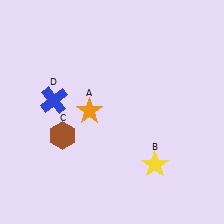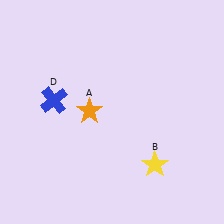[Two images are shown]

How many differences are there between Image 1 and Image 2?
There is 1 difference between the two images.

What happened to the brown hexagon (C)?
The brown hexagon (C) was removed in Image 2. It was in the bottom-left area of Image 1.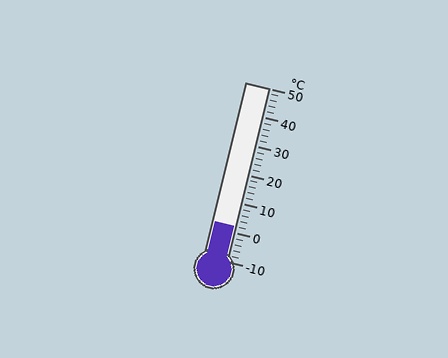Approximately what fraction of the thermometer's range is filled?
The thermometer is filled to approximately 20% of its range.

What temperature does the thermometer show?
The thermometer shows approximately 2°C.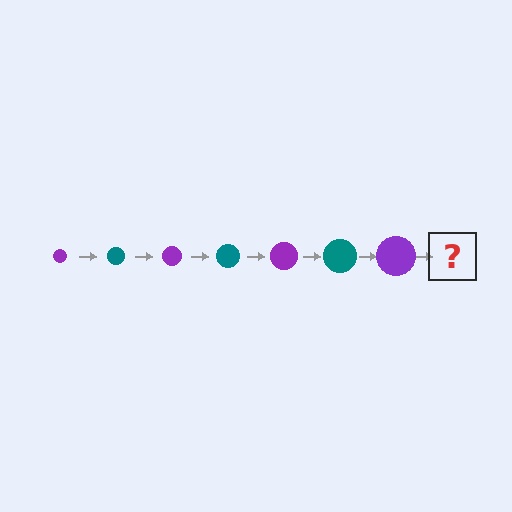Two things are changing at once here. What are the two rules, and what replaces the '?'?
The two rules are that the circle grows larger each step and the color cycles through purple and teal. The '?' should be a teal circle, larger than the previous one.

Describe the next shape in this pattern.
It should be a teal circle, larger than the previous one.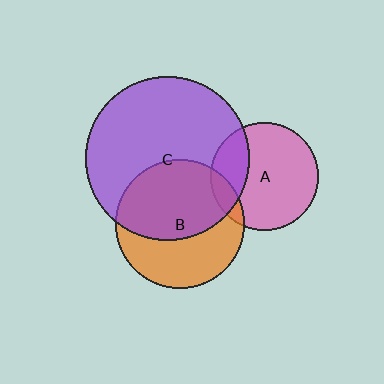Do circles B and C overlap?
Yes.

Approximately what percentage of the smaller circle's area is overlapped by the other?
Approximately 55%.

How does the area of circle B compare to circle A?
Approximately 1.4 times.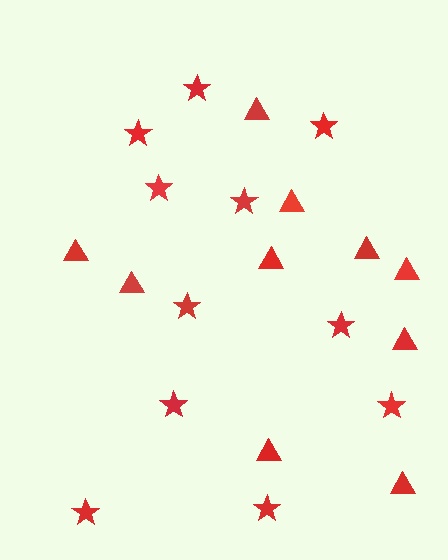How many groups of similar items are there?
There are 2 groups: one group of stars (11) and one group of triangles (10).